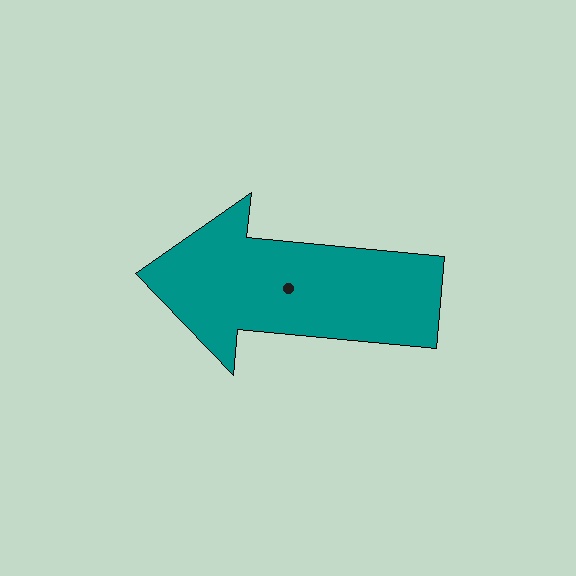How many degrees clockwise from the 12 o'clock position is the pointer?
Approximately 275 degrees.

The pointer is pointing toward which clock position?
Roughly 9 o'clock.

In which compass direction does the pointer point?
West.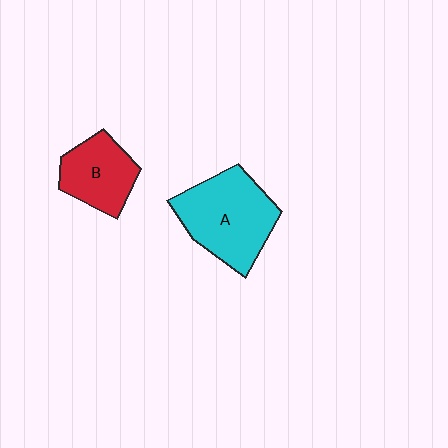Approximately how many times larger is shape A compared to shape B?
Approximately 1.5 times.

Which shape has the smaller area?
Shape B (red).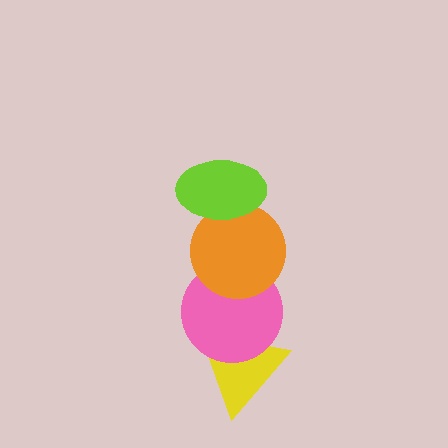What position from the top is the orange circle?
The orange circle is 2nd from the top.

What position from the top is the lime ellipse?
The lime ellipse is 1st from the top.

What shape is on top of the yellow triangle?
The pink circle is on top of the yellow triangle.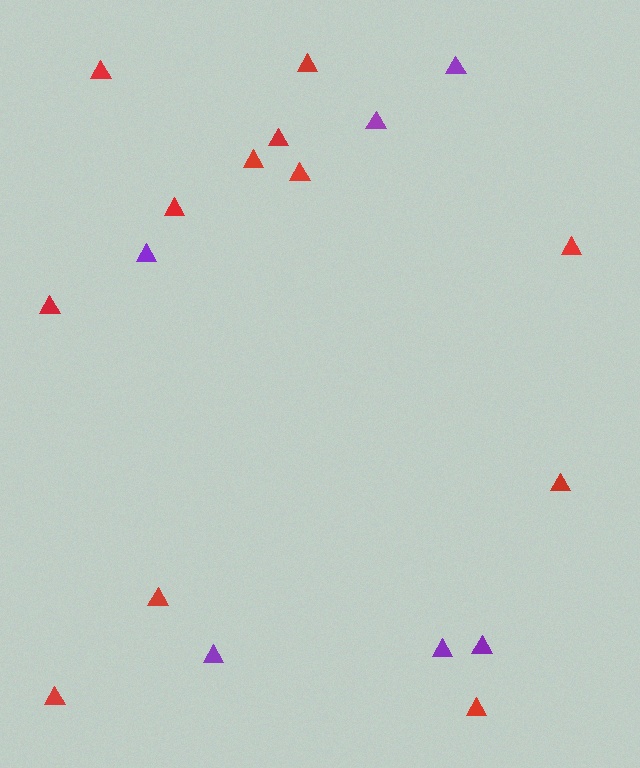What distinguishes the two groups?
There are 2 groups: one group of purple triangles (6) and one group of red triangles (12).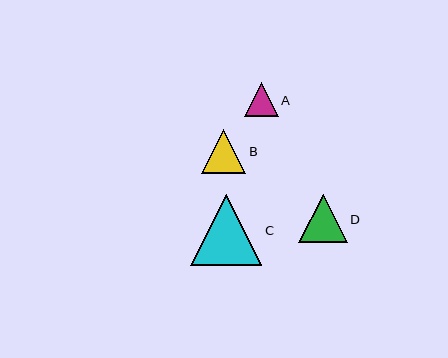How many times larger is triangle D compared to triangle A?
Triangle D is approximately 1.4 times the size of triangle A.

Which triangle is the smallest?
Triangle A is the smallest with a size of approximately 34 pixels.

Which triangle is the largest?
Triangle C is the largest with a size of approximately 71 pixels.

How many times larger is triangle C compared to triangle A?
Triangle C is approximately 2.1 times the size of triangle A.